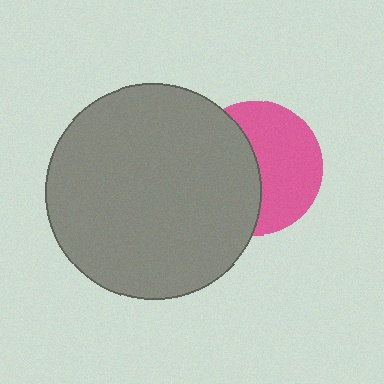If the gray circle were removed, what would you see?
You would see the complete pink circle.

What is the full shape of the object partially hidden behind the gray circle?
The partially hidden object is a pink circle.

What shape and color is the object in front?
The object in front is a gray circle.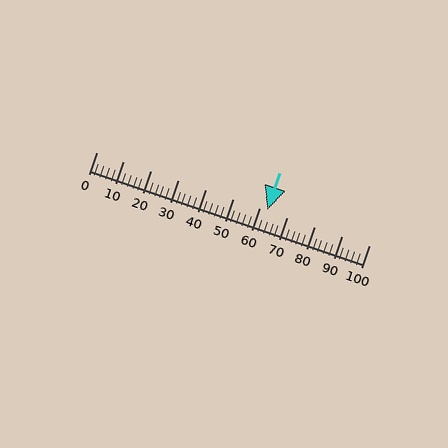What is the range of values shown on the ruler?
The ruler shows values from 0 to 100.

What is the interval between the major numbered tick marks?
The major tick marks are spaced 10 units apart.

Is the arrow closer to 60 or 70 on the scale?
The arrow is closer to 60.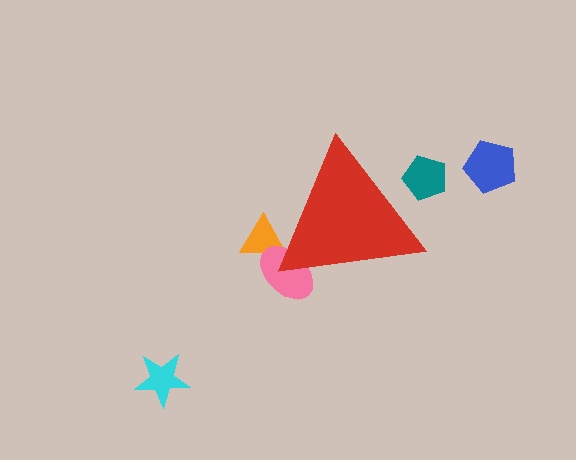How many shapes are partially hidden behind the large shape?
3 shapes are partially hidden.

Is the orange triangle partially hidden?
Yes, the orange triangle is partially hidden behind the red triangle.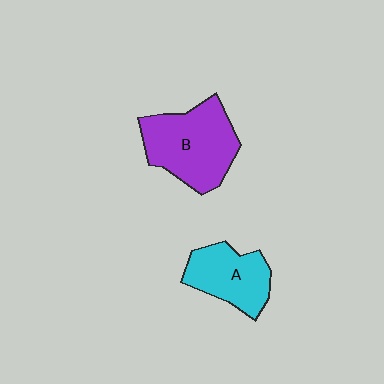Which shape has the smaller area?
Shape A (cyan).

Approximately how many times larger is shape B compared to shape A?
Approximately 1.4 times.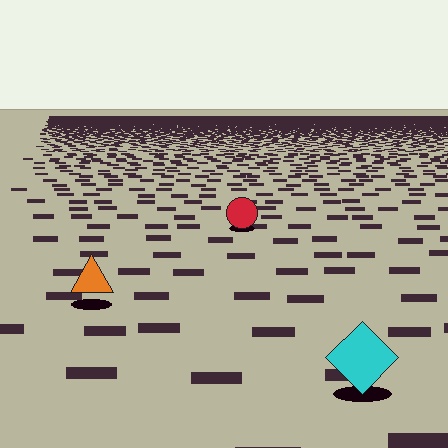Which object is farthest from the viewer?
The red circle is farthest from the viewer. It appears smaller and the ground texture around it is denser.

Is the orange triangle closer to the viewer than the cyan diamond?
No. The cyan diamond is closer — you can tell from the texture gradient: the ground texture is coarser near it.